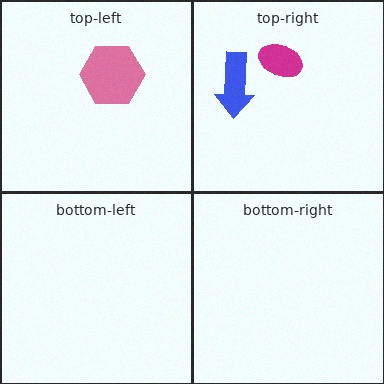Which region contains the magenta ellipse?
The top-right region.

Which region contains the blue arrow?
The top-right region.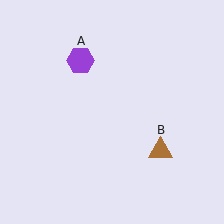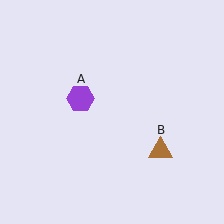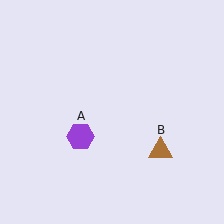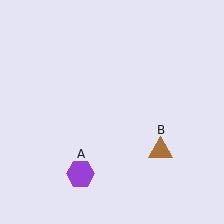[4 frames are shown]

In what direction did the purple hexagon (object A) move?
The purple hexagon (object A) moved down.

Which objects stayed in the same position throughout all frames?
Brown triangle (object B) remained stationary.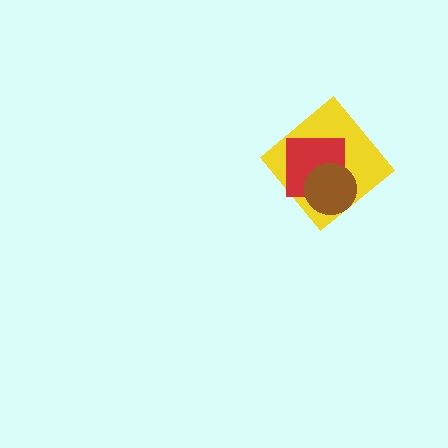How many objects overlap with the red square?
2 objects overlap with the red square.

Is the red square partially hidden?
Yes, it is partially covered by another shape.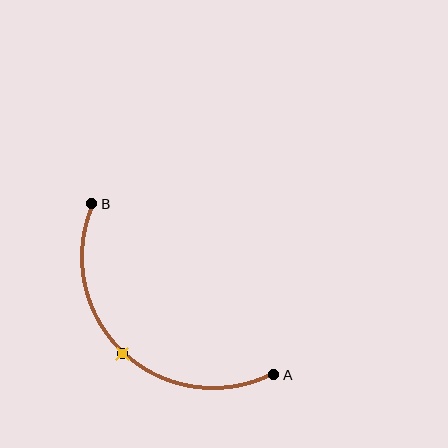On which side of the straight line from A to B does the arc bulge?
The arc bulges below and to the left of the straight line connecting A and B.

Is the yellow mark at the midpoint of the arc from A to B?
Yes. The yellow mark lies on the arc at equal arc-length from both A and B — it is the arc midpoint.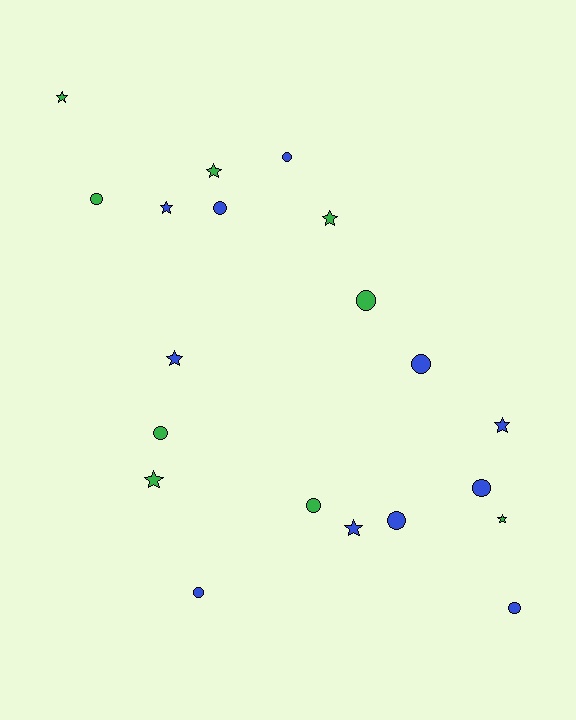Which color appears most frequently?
Blue, with 11 objects.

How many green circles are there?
There are 4 green circles.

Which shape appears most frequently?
Circle, with 11 objects.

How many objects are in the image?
There are 20 objects.